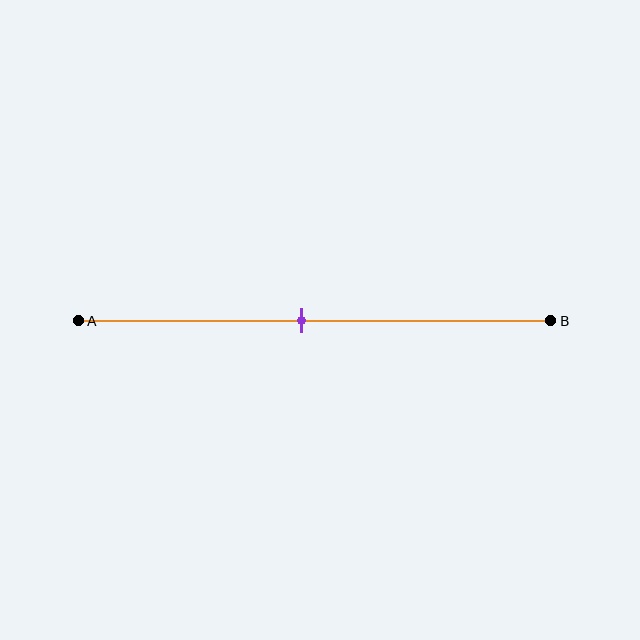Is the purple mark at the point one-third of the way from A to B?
No, the mark is at about 45% from A, not at the 33% one-third point.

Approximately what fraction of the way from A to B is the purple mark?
The purple mark is approximately 45% of the way from A to B.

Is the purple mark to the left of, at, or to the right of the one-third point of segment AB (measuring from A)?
The purple mark is to the right of the one-third point of segment AB.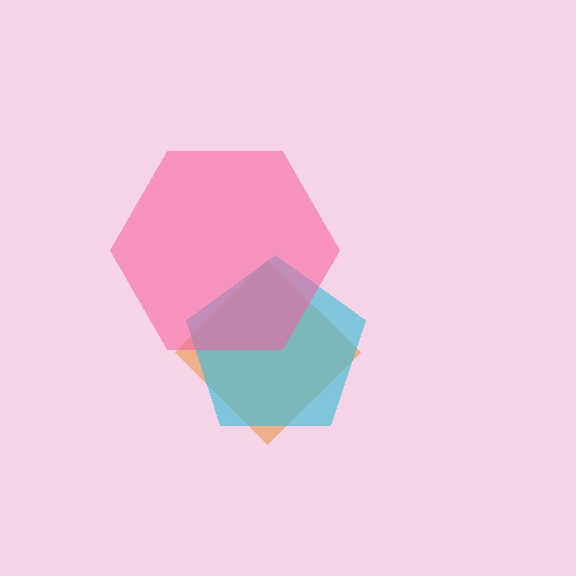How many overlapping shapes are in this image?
There are 3 overlapping shapes in the image.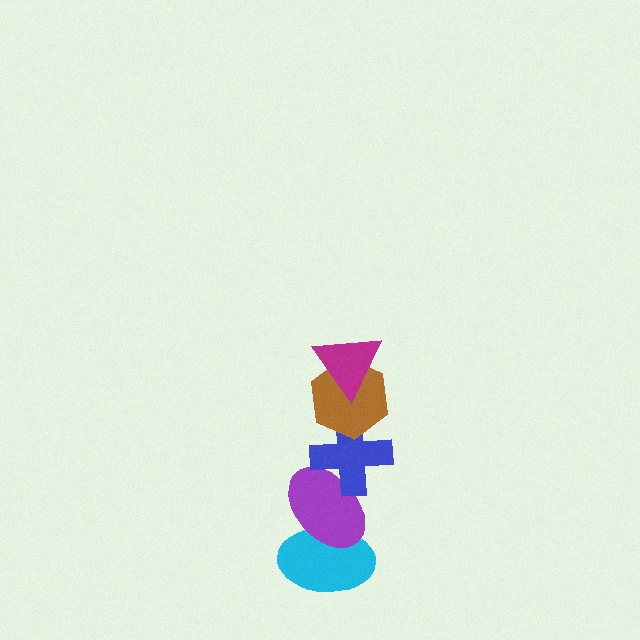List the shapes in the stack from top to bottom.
From top to bottom: the magenta triangle, the brown hexagon, the blue cross, the purple ellipse, the cyan ellipse.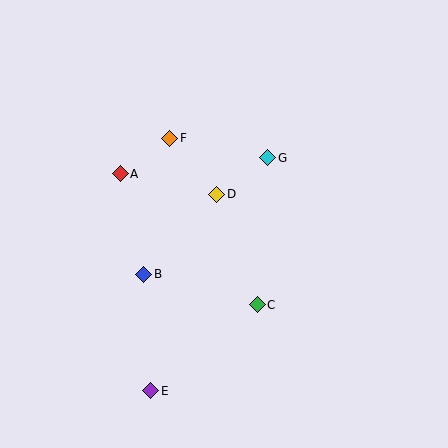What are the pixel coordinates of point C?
Point C is at (257, 305).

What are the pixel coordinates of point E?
Point E is at (151, 391).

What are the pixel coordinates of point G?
Point G is at (268, 158).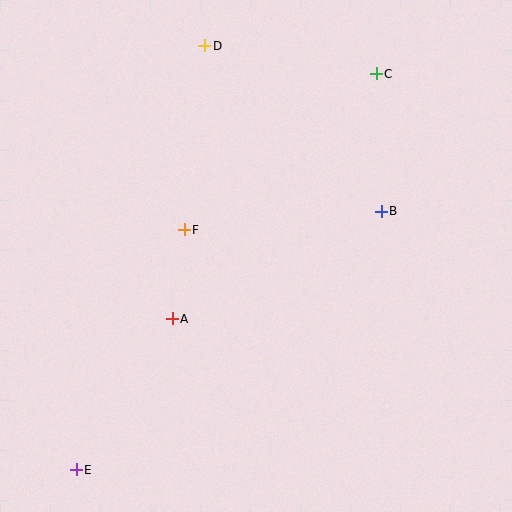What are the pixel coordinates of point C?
Point C is at (376, 74).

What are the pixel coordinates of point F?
Point F is at (184, 230).